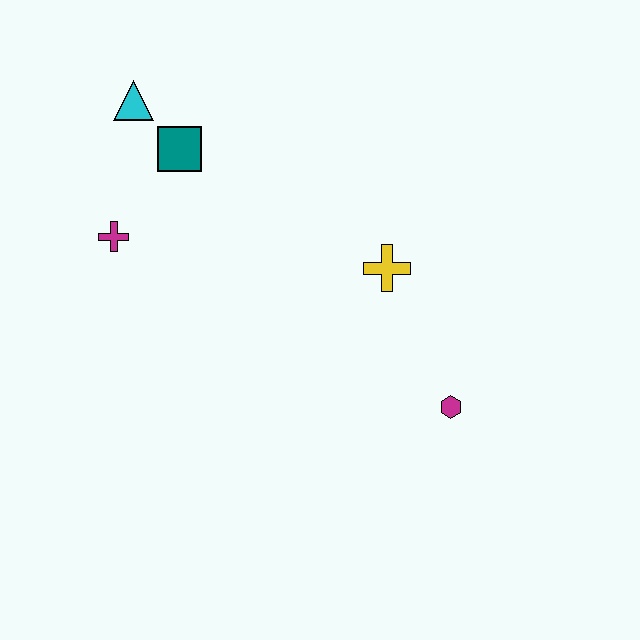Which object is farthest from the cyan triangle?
The magenta hexagon is farthest from the cyan triangle.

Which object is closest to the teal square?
The cyan triangle is closest to the teal square.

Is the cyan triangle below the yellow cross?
No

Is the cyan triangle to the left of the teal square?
Yes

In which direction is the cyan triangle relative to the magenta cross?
The cyan triangle is above the magenta cross.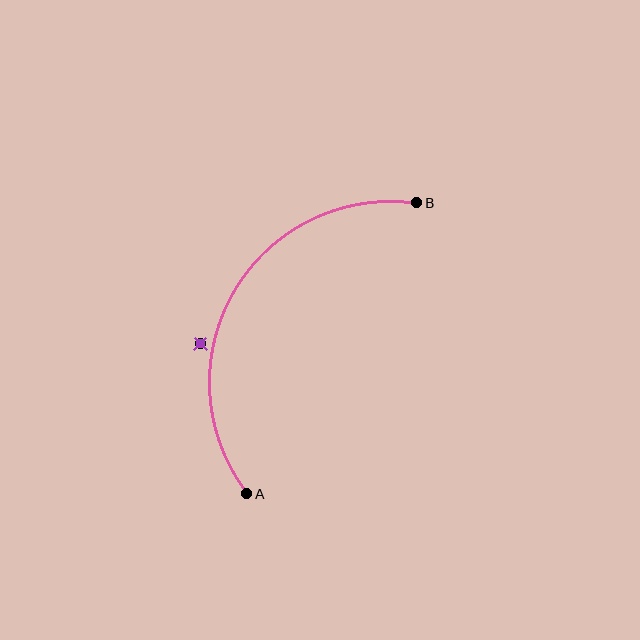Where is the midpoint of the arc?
The arc midpoint is the point on the curve farthest from the straight line joining A and B. It sits to the left of that line.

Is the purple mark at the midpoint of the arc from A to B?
No — the purple mark does not lie on the arc at all. It sits slightly outside the curve.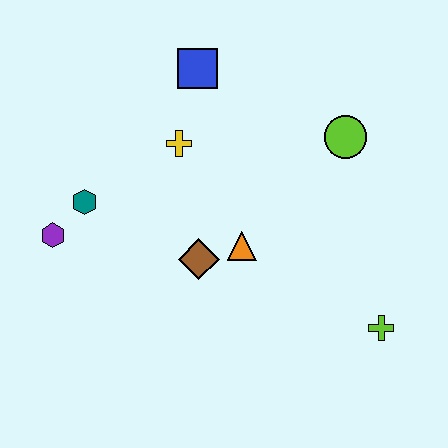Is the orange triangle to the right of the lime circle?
No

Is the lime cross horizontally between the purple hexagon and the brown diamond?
No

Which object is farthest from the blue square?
The lime cross is farthest from the blue square.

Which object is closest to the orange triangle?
The brown diamond is closest to the orange triangle.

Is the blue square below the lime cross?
No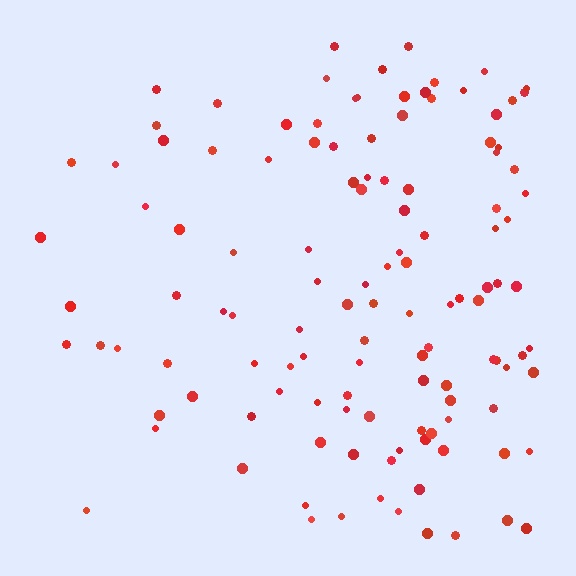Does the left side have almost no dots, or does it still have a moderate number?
Still a moderate number, just noticeably fewer than the right.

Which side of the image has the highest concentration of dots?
The right.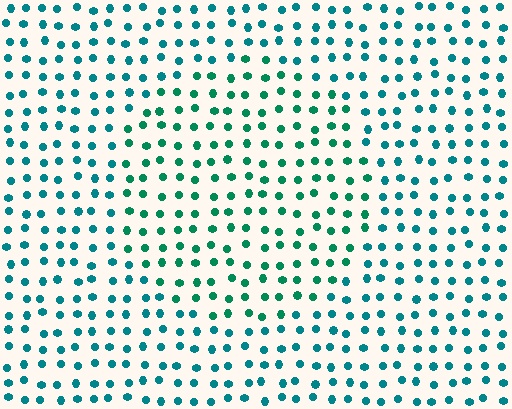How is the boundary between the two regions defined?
The boundary is defined purely by a slight shift in hue (about 24 degrees). Spacing, size, and orientation are identical on both sides.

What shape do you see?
I see a circle.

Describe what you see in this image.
The image is filled with small teal elements in a uniform arrangement. A circle-shaped region is visible where the elements are tinted to a slightly different hue, forming a subtle color boundary.